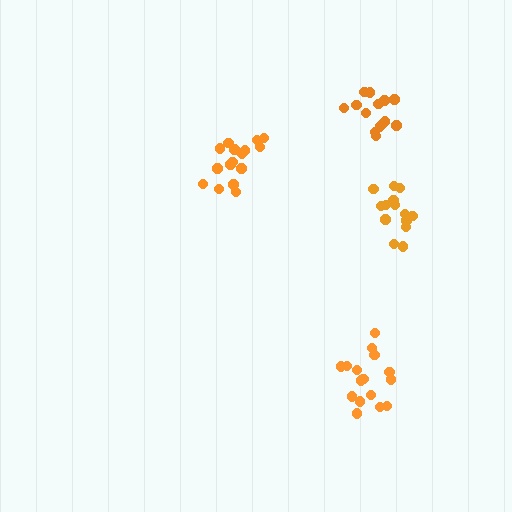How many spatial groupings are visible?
There are 4 spatial groupings.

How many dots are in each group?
Group 1: 14 dots, Group 2: 14 dots, Group 3: 17 dots, Group 4: 16 dots (61 total).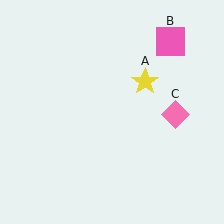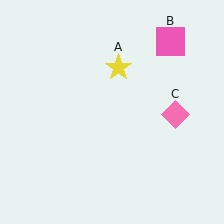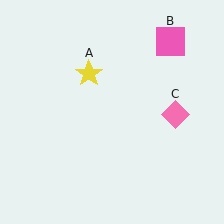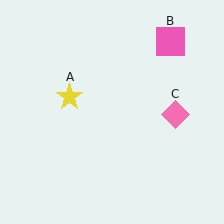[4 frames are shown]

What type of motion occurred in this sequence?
The yellow star (object A) rotated counterclockwise around the center of the scene.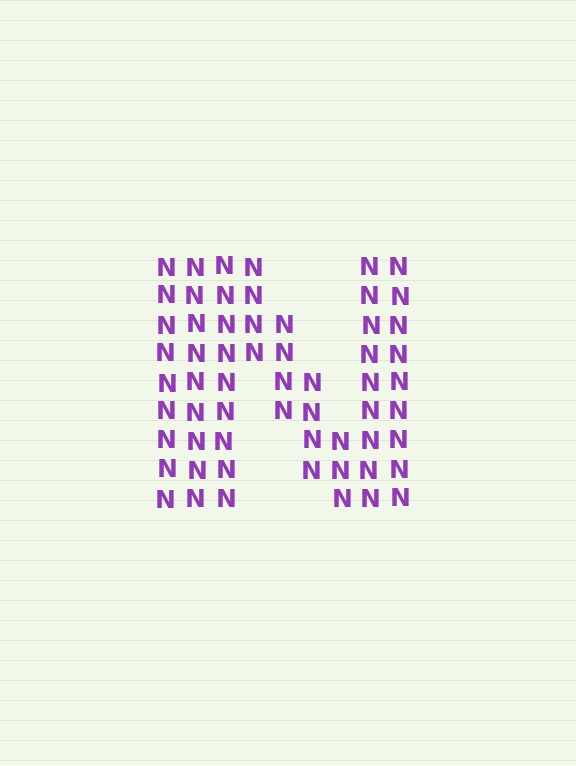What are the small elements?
The small elements are letter N's.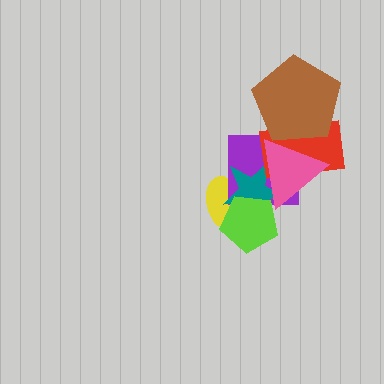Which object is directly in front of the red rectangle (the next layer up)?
The brown pentagon is directly in front of the red rectangle.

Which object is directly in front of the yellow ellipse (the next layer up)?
The purple square is directly in front of the yellow ellipse.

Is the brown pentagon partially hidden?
Yes, it is partially covered by another shape.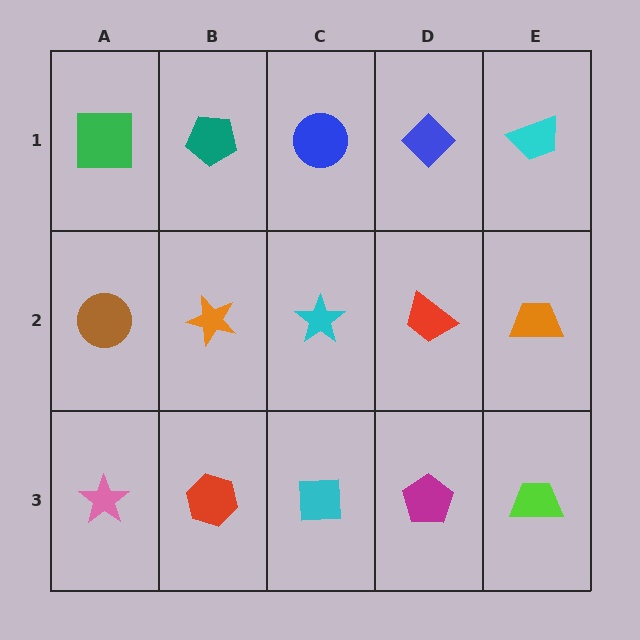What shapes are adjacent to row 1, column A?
A brown circle (row 2, column A), a teal pentagon (row 1, column B).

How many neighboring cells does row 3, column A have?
2.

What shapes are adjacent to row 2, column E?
A cyan trapezoid (row 1, column E), a lime trapezoid (row 3, column E), a red trapezoid (row 2, column D).